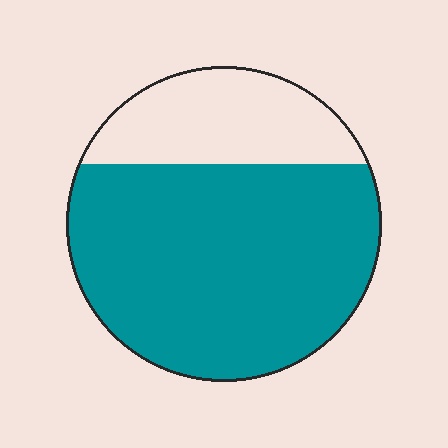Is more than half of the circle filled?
Yes.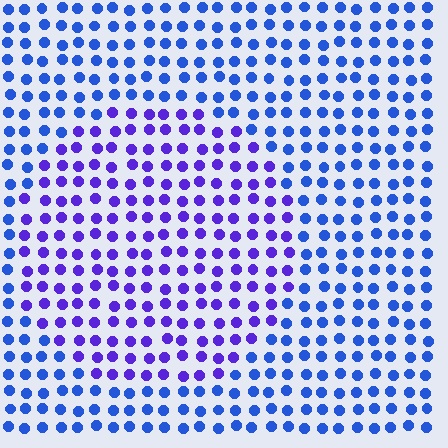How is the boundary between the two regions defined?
The boundary is defined purely by a slight shift in hue (about 34 degrees). Spacing, size, and orientation are identical on both sides.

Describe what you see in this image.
The image is filled with small blue elements in a uniform arrangement. A circle-shaped region is visible where the elements are tinted to a slightly different hue, forming a subtle color boundary.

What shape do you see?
I see a circle.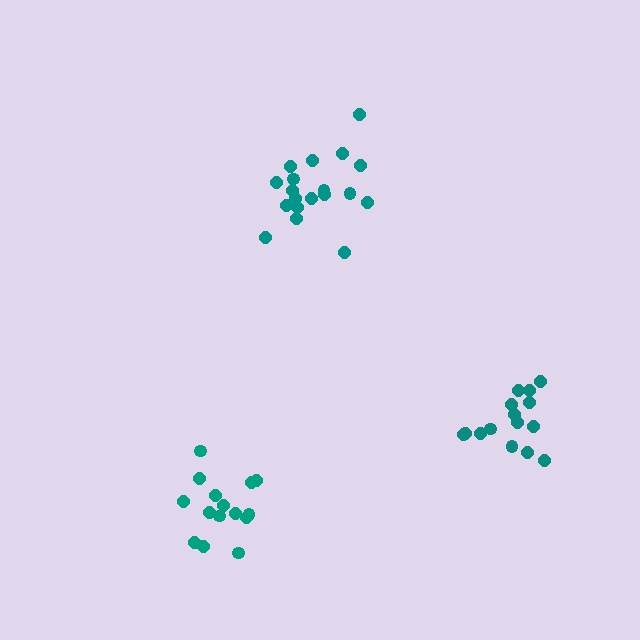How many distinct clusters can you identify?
There are 3 distinct clusters.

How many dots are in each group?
Group 1: 15 dots, Group 2: 19 dots, Group 3: 15 dots (49 total).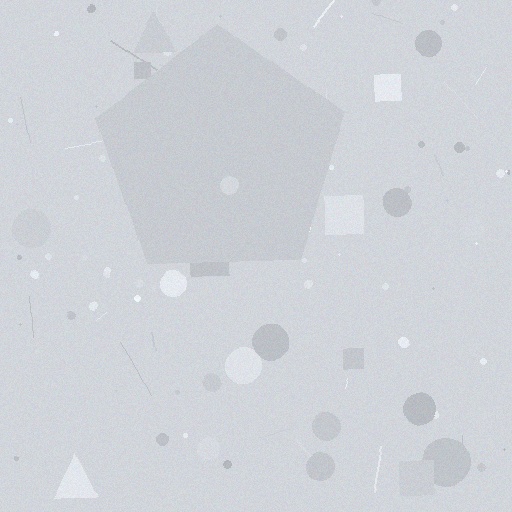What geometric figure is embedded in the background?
A pentagon is embedded in the background.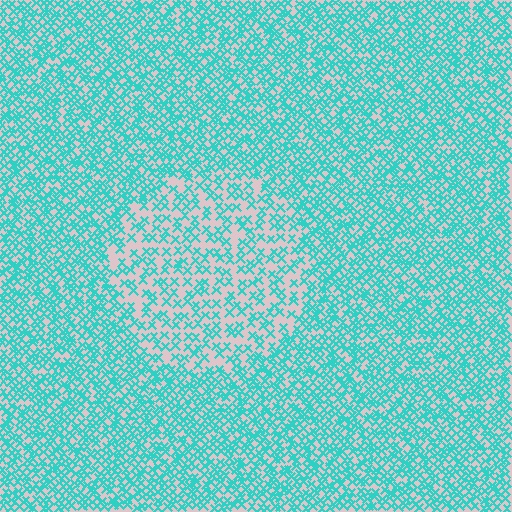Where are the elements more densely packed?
The elements are more densely packed outside the circle boundary.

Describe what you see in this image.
The image contains small cyan elements arranged at two different densities. A circle-shaped region is visible where the elements are less densely packed than the surrounding area.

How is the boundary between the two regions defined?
The boundary is defined by a change in element density (approximately 1.9x ratio). All elements are the same color, size, and shape.